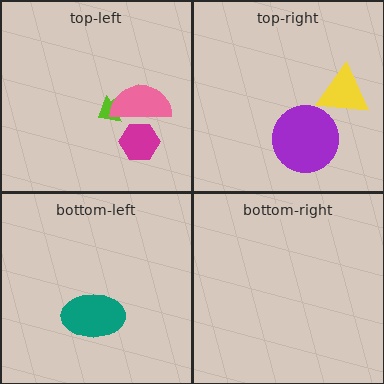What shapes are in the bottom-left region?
The teal ellipse.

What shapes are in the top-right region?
The purple circle, the yellow triangle.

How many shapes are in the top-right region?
2.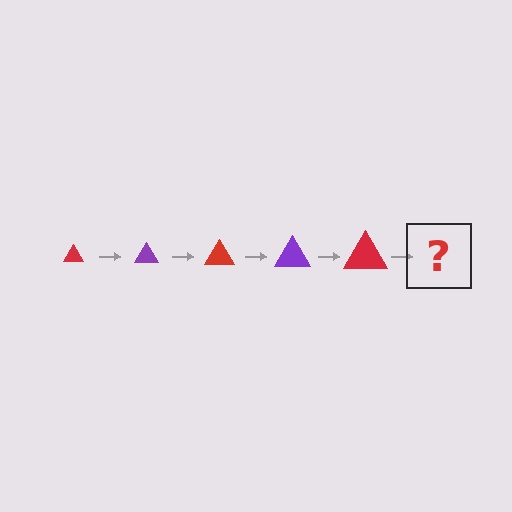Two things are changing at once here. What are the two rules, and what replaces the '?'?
The two rules are that the triangle grows larger each step and the color cycles through red and purple. The '?' should be a purple triangle, larger than the previous one.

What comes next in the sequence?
The next element should be a purple triangle, larger than the previous one.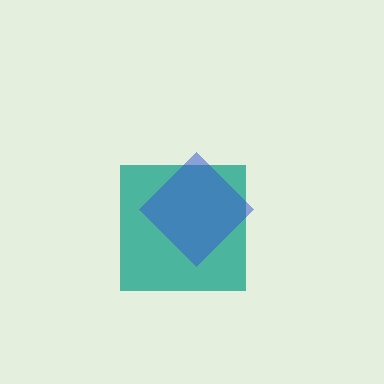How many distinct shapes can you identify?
There are 2 distinct shapes: a teal square, a blue diamond.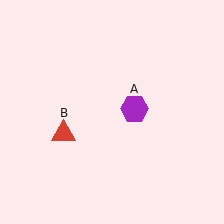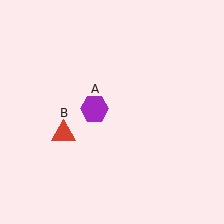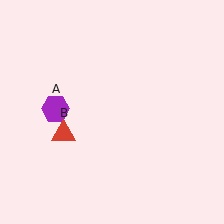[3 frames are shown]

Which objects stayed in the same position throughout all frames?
Red triangle (object B) remained stationary.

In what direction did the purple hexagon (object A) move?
The purple hexagon (object A) moved left.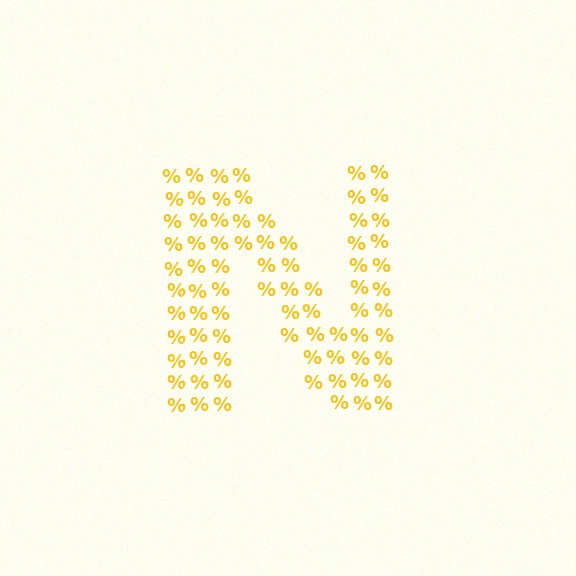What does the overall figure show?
The overall figure shows the letter N.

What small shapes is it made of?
It is made of small percent signs.